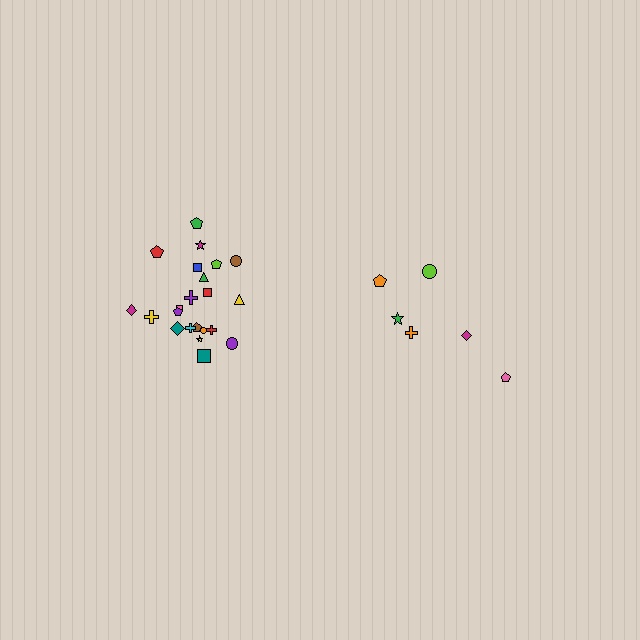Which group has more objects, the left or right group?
The left group.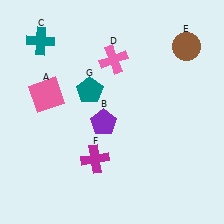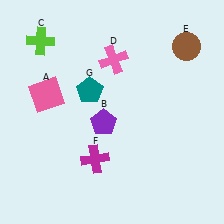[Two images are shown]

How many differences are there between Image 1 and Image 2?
There is 1 difference between the two images.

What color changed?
The cross (C) changed from teal in Image 1 to lime in Image 2.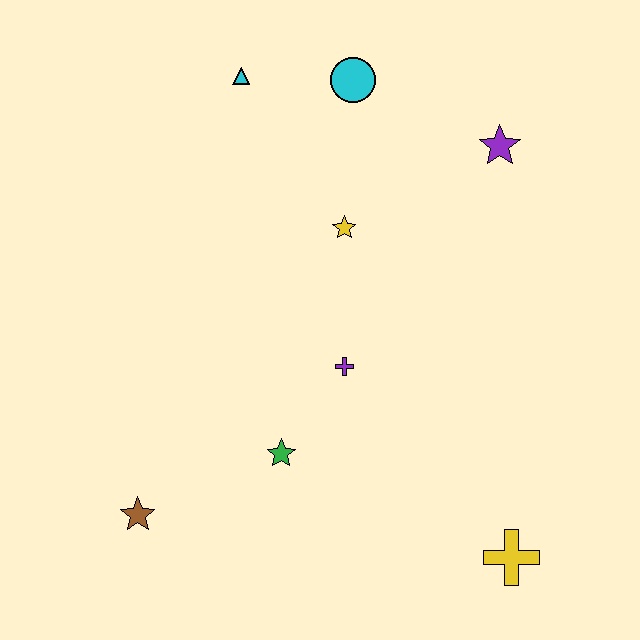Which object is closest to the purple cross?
The green star is closest to the purple cross.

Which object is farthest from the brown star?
The purple star is farthest from the brown star.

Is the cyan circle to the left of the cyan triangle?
No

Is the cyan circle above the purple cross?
Yes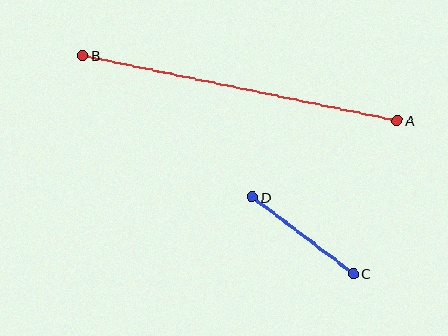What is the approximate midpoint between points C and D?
The midpoint is at approximately (303, 236) pixels.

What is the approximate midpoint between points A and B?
The midpoint is at approximately (240, 88) pixels.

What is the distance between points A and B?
The distance is approximately 321 pixels.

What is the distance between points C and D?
The distance is approximately 126 pixels.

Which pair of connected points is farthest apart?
Points A and B are farthest apart.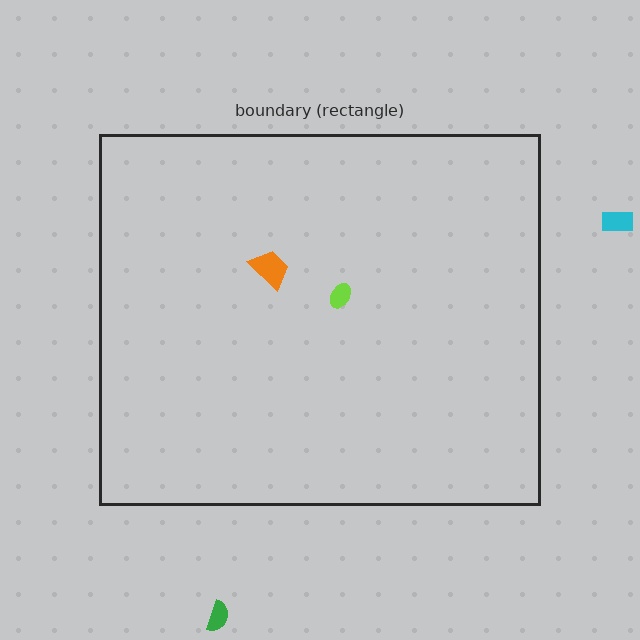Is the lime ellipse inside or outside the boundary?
Inside.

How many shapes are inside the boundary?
2 inside, 2 outside.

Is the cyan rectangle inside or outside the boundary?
Outside.